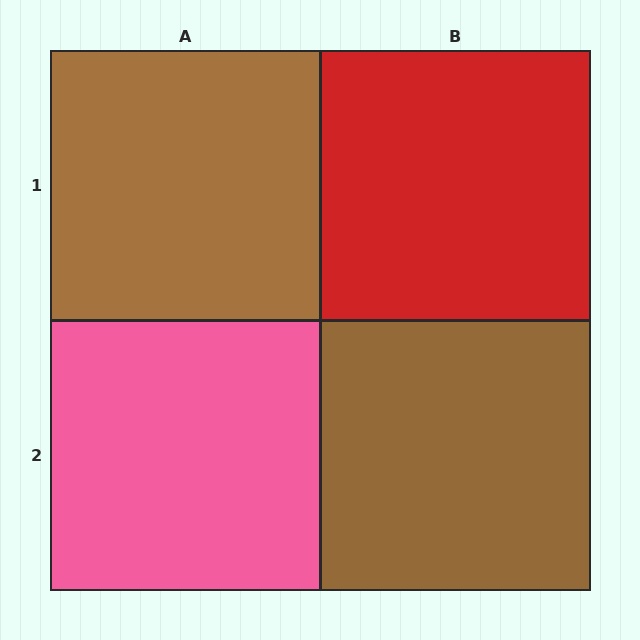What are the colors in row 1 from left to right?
Brown, red.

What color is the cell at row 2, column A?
Pink.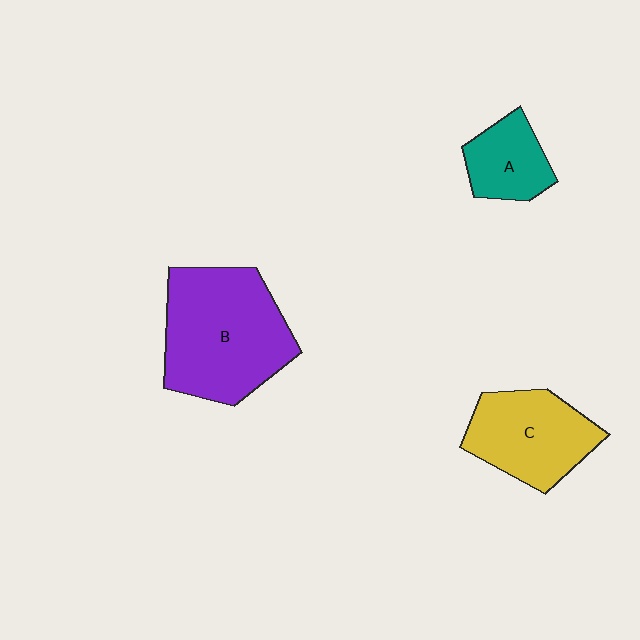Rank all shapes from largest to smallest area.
From largest to smallest: B (purple), C (yellow), A (teal).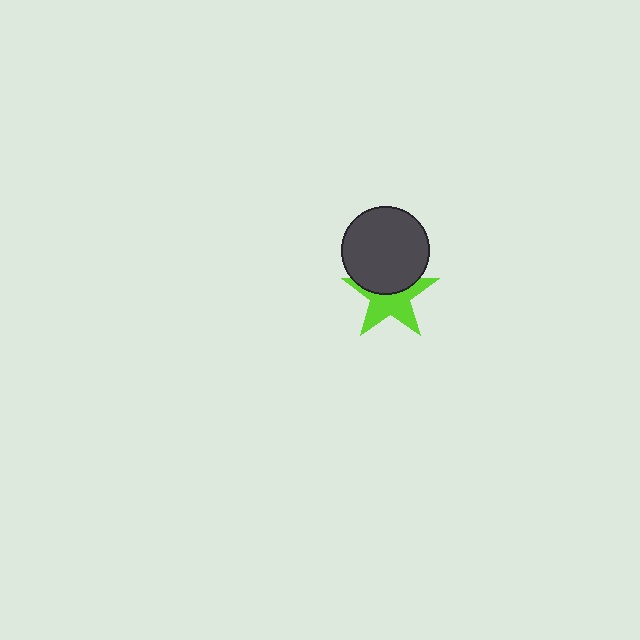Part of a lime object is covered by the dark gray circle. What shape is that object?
It is a star.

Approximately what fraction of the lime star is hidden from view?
Roughly 41% of the lime star is hidden behind the dark gray circle.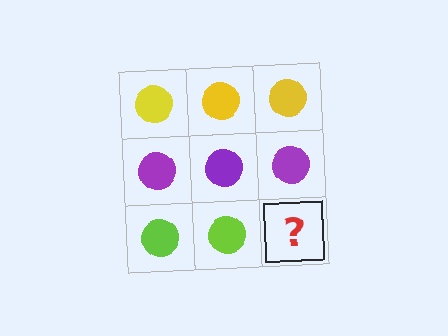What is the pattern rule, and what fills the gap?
The rule is that each row has a consistent color. The gap should be filled with a lime circle.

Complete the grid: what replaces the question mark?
The question mark should be replaced with a lime circle.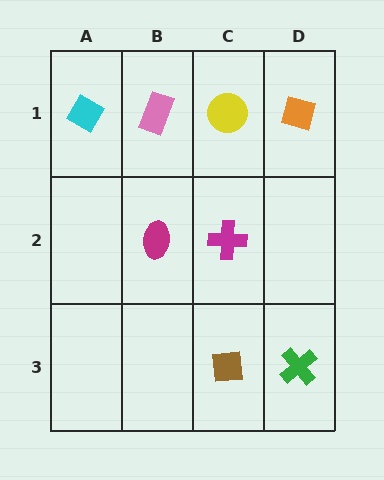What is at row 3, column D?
A green cross.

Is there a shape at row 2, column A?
No, that cell is empty.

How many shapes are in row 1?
4 shapes.